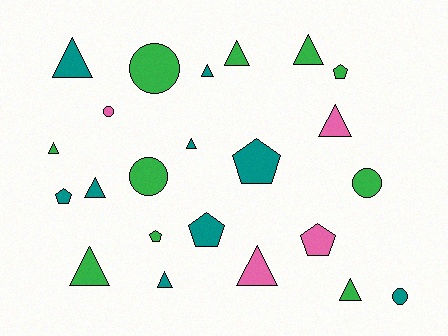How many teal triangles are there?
There are 5 teal triangles.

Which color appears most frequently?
Green, with 10 objects.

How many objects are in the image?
There are 23 objects.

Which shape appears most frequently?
Triangle, with 12 objects.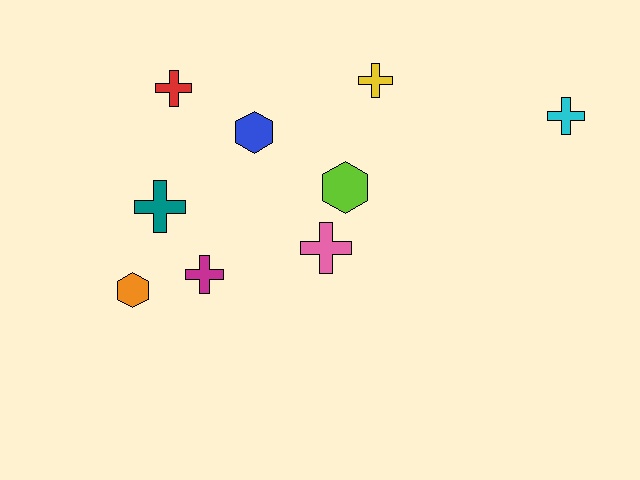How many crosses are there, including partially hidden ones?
There are 6 crosses.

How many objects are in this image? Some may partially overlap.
There are 9 objects.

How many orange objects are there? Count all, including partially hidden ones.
There is 1 orange object.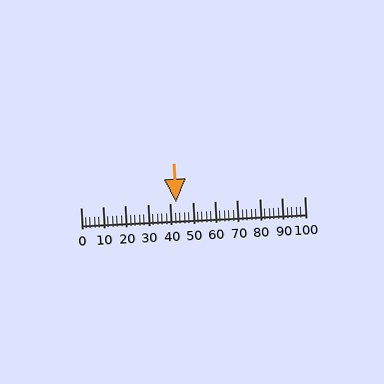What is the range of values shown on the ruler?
The ruler shows values from 0 to 100.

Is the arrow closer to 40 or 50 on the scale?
The arrow is closer to 40.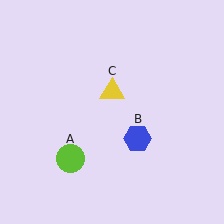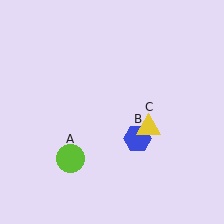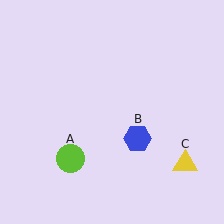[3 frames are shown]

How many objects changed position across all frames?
1 object changed position: yellow triangle (object C).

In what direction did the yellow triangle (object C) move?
The yellow triangle (object C) moved down and to the right.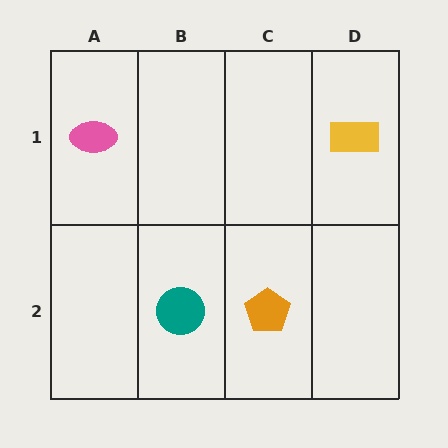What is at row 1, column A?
A pink ellipse.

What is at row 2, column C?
An orange pentagon.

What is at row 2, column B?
A teal circle.